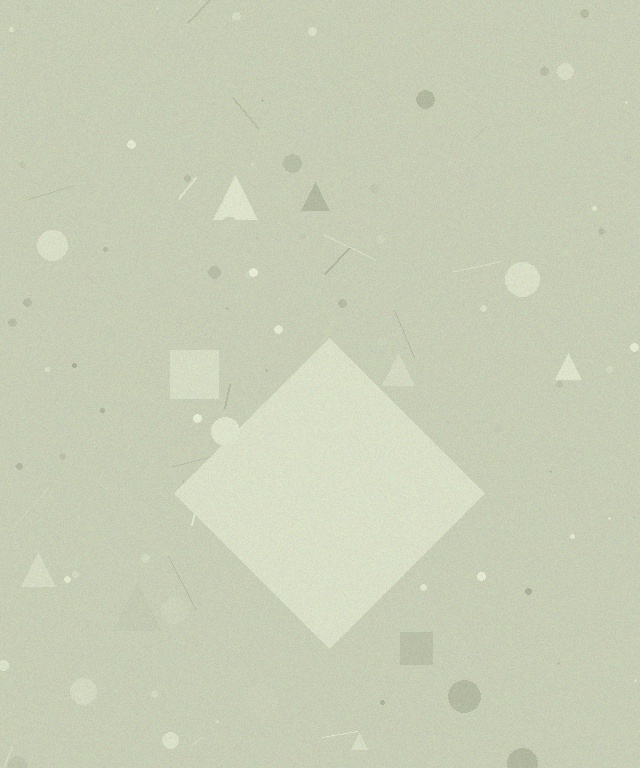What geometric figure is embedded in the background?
A diamond is embedded in the background.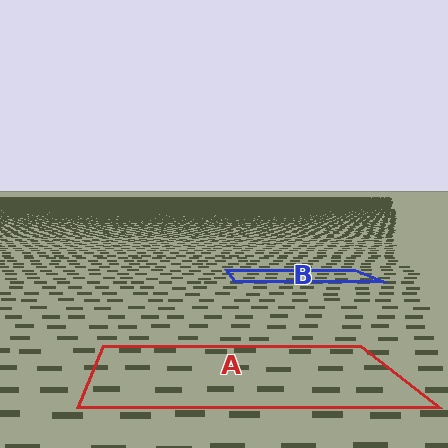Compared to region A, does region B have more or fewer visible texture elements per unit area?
Region B has more texture elements per unit area — they are packed more densely because it is farther away.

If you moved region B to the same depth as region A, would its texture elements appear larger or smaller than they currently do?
They would appear larger. At a closer depth, the same texture elements are projected at a bigger on-screen size.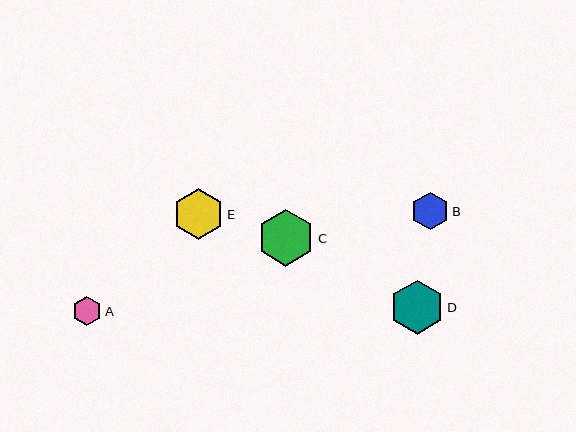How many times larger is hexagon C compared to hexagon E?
Hexagon C is approximately 1.1 times the size of hexagon E.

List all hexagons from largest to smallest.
From largest to smallest: C, D, E, B, A.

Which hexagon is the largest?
Hexagon C is the largest with a size of approximately 57 pixels.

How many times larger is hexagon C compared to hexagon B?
Hexagon C is approximately 1.5 times the size of hexagon B.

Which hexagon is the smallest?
Hexagon A is the smallest with a size of approximately 29 pixels.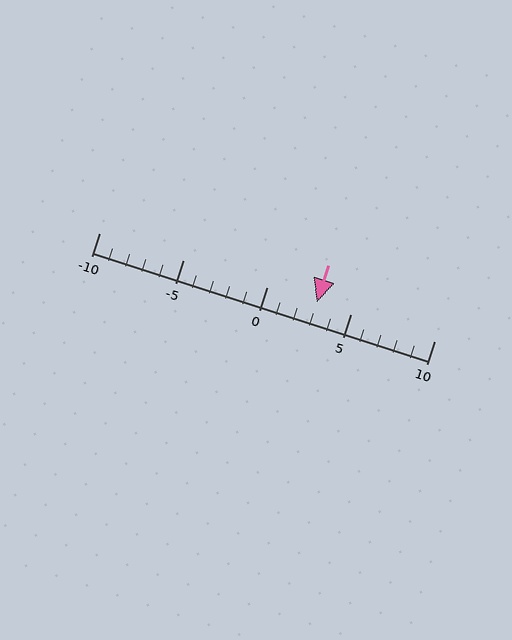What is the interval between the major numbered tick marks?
The major tick marks are spaced 5 units apart.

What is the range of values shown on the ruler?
The ruler shows values from -10 to 10.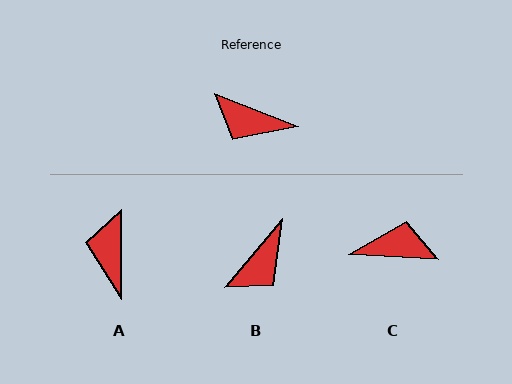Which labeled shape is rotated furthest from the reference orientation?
C, about 161 degrees away.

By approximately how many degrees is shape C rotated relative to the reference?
Approximately 161 degrees clockwise.